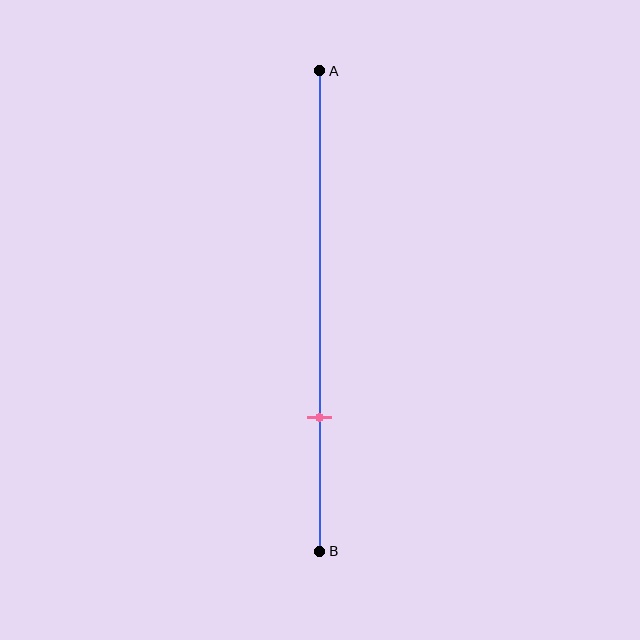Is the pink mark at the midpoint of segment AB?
No, the mark is at about 70% from A, not at the 50% midpoint.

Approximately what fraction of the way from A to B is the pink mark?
The pink mark is approximately 70% of the way from A to B.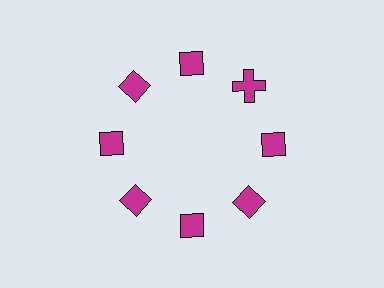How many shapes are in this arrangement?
There are 8 shapes arranged in a ring pattern.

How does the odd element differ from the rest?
It has a different shape: cross instead of diamond.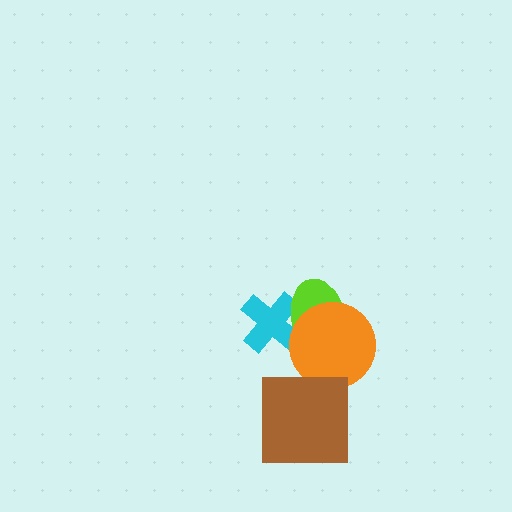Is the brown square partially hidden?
No, no other shape covers it.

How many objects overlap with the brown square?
0 objects overlap with the brown square.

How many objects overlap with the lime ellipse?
2 objects overlap with the lime ellipse.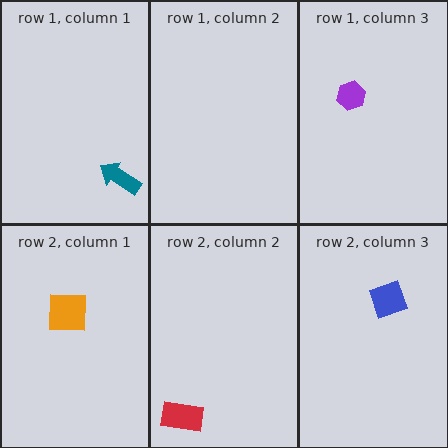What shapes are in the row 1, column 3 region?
The purple hexagon.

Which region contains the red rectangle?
The row 2, column 2 region.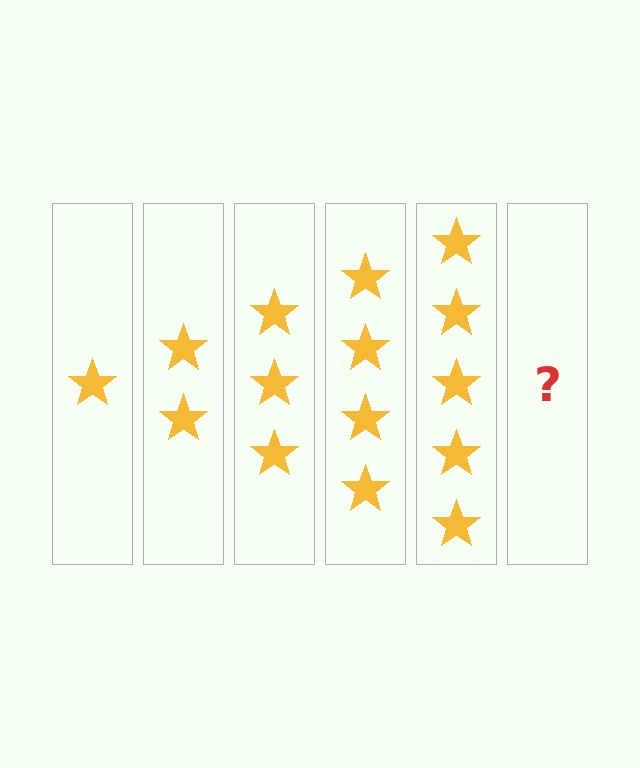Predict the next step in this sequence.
The next step is 6 stars.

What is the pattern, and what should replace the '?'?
The pattern is that each step adds one more star. The '?' should be 6 stars.